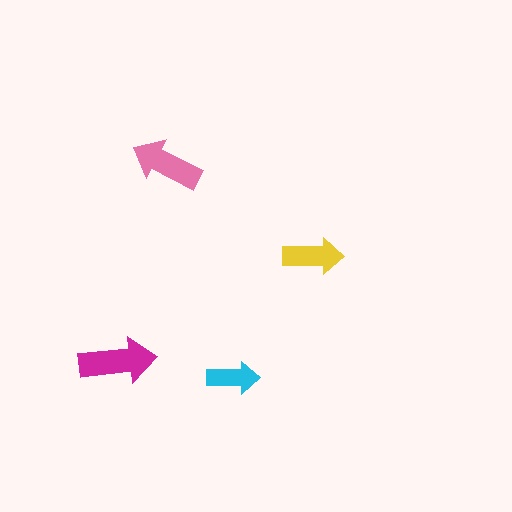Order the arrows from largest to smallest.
the magenta one, the pink one, the yellow one, the cyan one.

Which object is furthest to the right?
The yellow arrow is rightmost.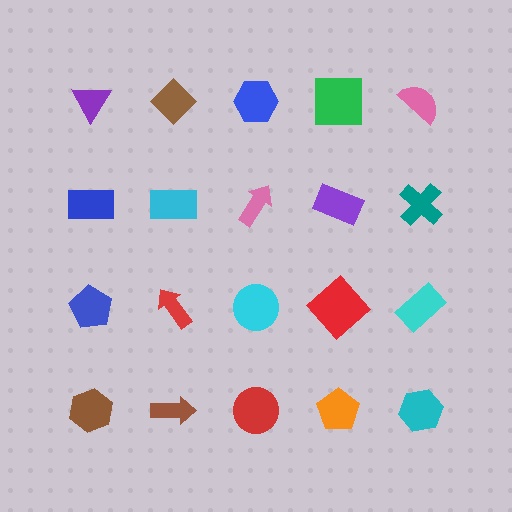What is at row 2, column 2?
A cyan rectangle.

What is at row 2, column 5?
A teal cross.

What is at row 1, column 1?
A purple triangle.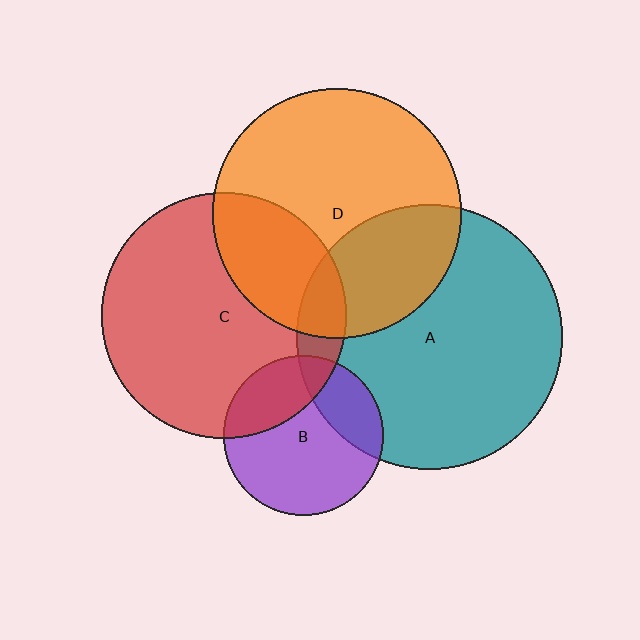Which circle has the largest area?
Circle A (teal).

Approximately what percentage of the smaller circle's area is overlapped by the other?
Approximately 25%.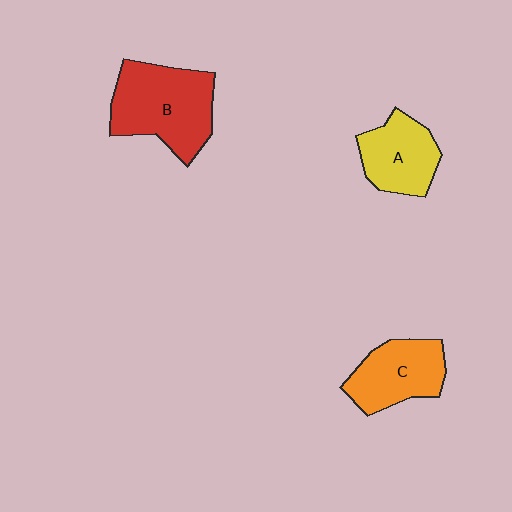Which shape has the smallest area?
Shape A (yellow).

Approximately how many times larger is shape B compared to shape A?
Approximately 1.5 times.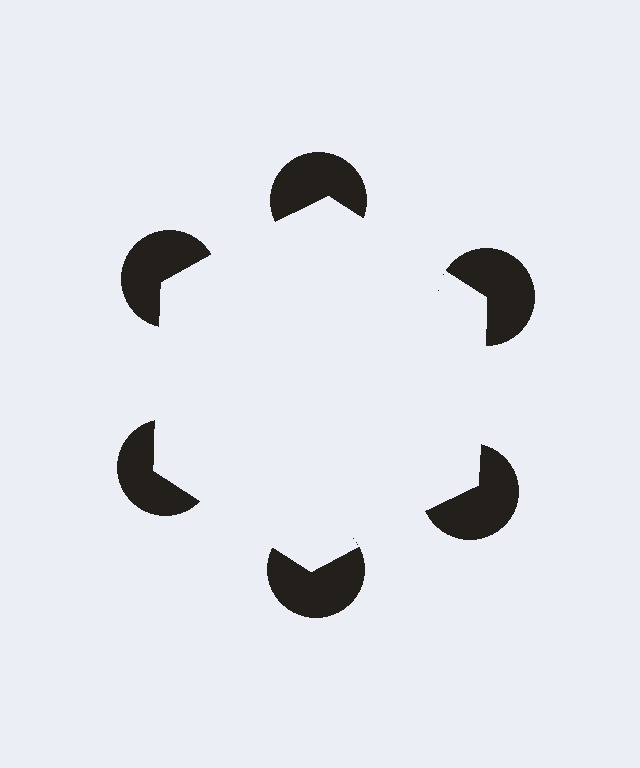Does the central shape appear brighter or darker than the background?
It typically appears slightly brighter than the background, even though no actual brightness change is drawn.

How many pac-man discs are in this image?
There are 6 — one at each vertex of the illusory hexagon.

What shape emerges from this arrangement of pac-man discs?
An illusory hexagon — its edges are inferred from the aligned wedge cuts in the pac-man discs, not physically drawn.